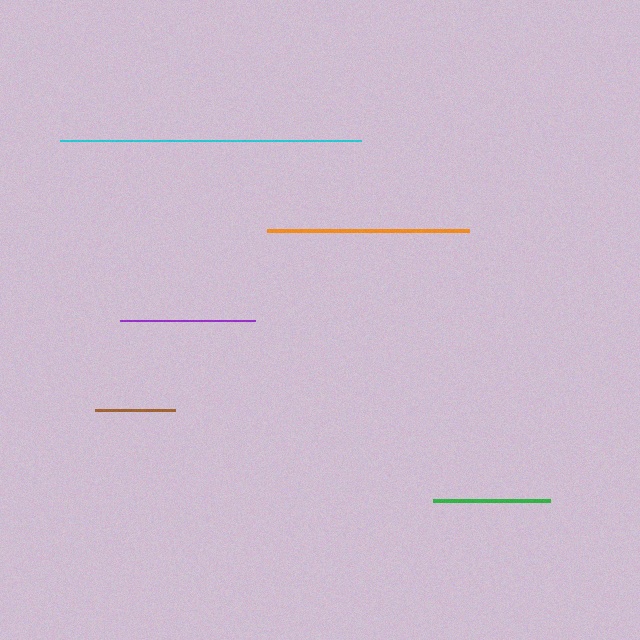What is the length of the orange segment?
The orange segment is approximately 202 pixels long.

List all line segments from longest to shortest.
From longest to shortest: cyan, orange, purple, green, brown.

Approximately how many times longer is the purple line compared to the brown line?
The purple line is approximately 1.7 times the length of the brown line.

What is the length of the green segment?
The green segment is approximately 117 pixels long.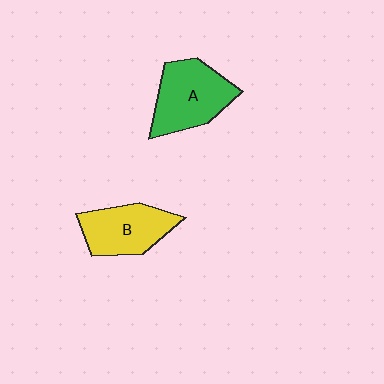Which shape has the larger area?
Shape A (green).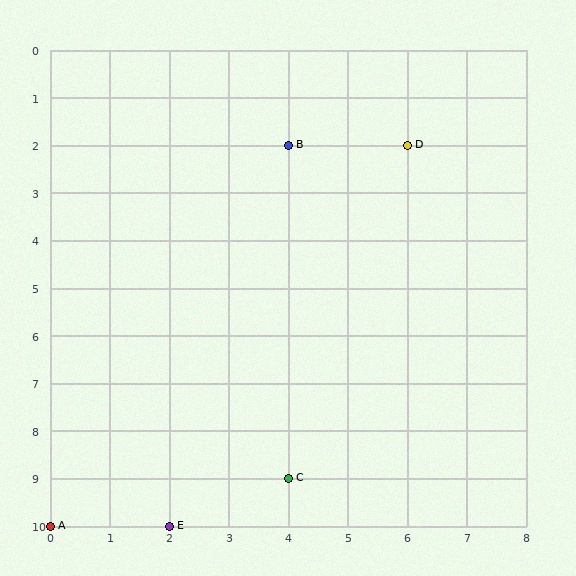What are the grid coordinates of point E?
Point E is at grid coordinates (2, 10).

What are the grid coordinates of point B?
Point B is at grid coordinates (4, 2).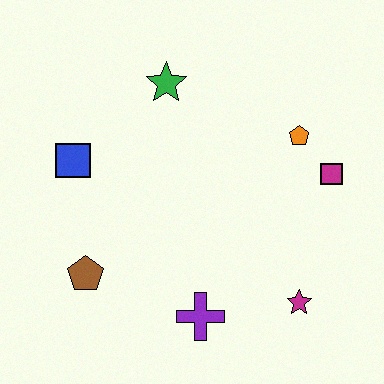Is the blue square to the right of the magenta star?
No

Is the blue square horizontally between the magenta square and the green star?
No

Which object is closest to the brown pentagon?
The blue square is closest to the brown pentagon.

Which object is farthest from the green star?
The magenta star is farthest from the green star.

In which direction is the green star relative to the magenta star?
The green star is above the magenta star.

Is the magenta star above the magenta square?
No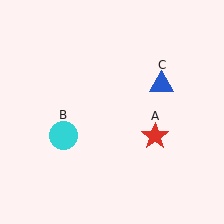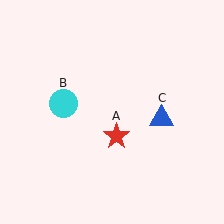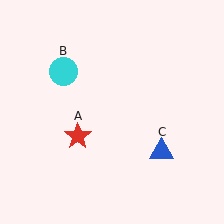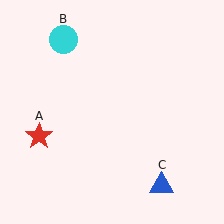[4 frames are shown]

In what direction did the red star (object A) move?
The red star (object A) moved left.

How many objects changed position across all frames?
3 objects changed position: red star (object A), cyan circle (object B), blue triangle (object C).